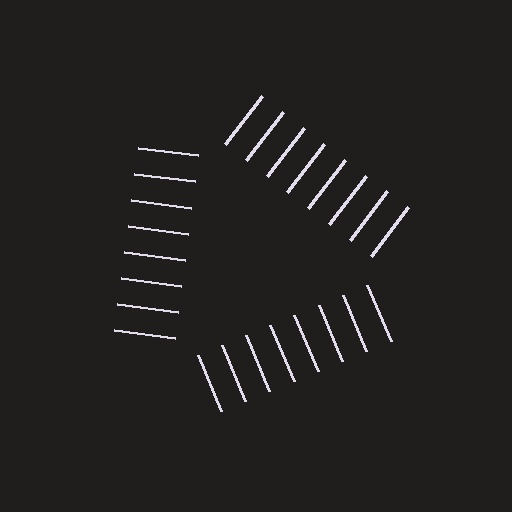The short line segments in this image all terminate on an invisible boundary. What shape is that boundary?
An illusory triangle — the line segments terminate on its edges but no continuous stroke is drawn.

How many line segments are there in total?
24 — 8 along each of the 3 edges.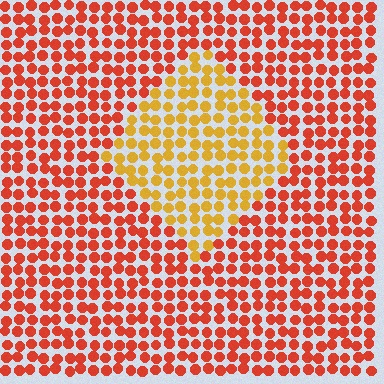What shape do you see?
I see a diamond.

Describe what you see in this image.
The image is filled with small red elements in a uniform arrangement. A diamond-shaped region is visible where the elements are tinted to a slightly different hue, forming a subtle color boundary.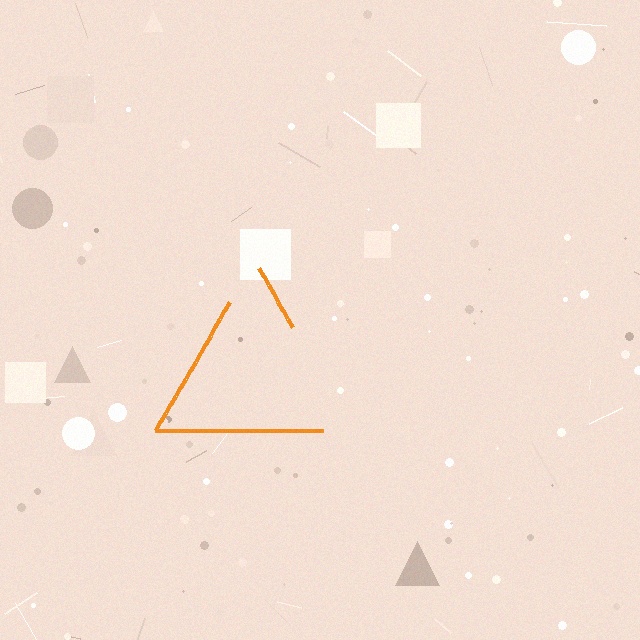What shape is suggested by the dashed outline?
The dashed outline suggests a triangle.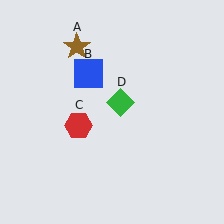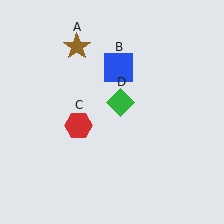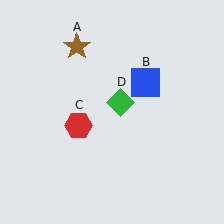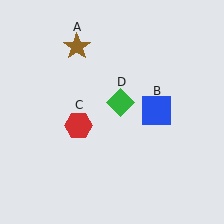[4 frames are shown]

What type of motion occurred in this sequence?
The blue square (object B) rotated clockwise around the center of the scene.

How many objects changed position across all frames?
1 object changed position: blue square (object B).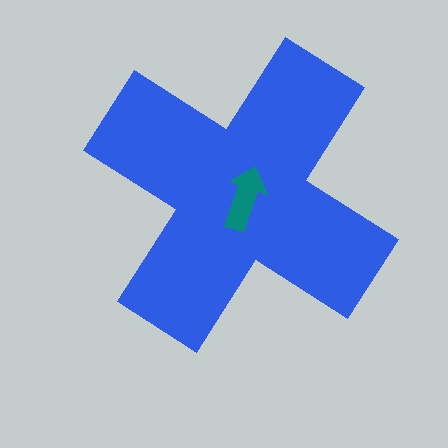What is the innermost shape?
The teal arrow.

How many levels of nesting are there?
2.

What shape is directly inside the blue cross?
The teal arrow.